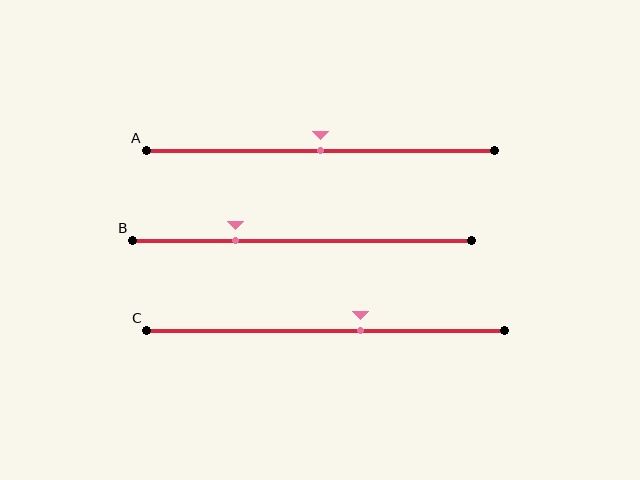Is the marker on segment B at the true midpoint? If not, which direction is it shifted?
No, the marker on segment B is shifted to the left by about 20% of the segment length.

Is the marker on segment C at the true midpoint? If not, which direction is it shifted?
No, the marker on segment C is shifted to the right by about 10% of the segment length.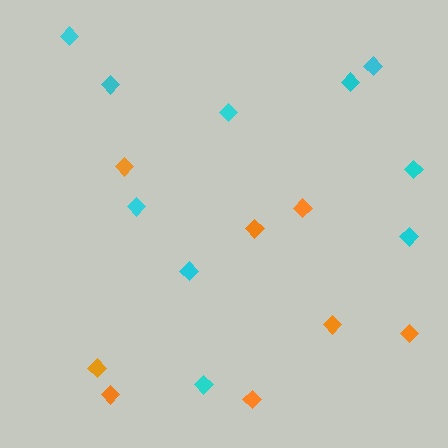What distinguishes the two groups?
There are 2 groups: one group of cyan diamonds (10) and one group of orange diamonds (8).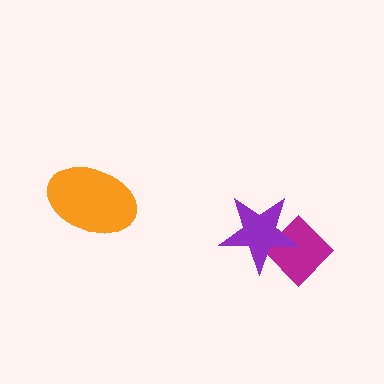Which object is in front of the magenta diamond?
The purple star is in front of the magenta diamond.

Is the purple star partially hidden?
No, no other shape covers it.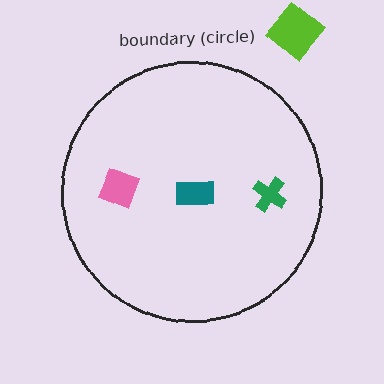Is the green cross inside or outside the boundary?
Inside.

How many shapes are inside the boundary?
3 inside, 1 outside.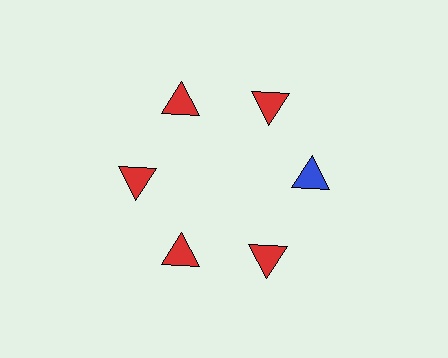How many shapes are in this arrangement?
There are 6 shapes arranged in a ring pattern.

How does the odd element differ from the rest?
It has a different color: blue instead of red.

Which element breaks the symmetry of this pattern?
The blue triangle at roughly the 3 o'clock position breaks the symmetry. All other shapes are red triangles.